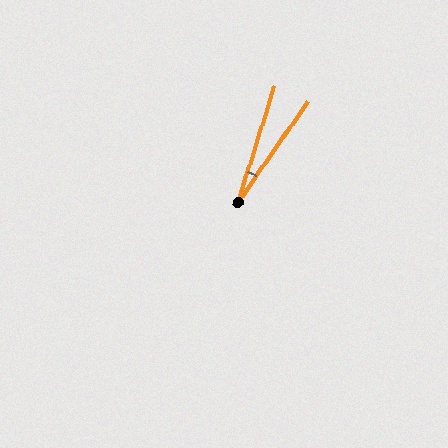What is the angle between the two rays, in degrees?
Approximately 17 degrees.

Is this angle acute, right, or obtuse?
It is acute.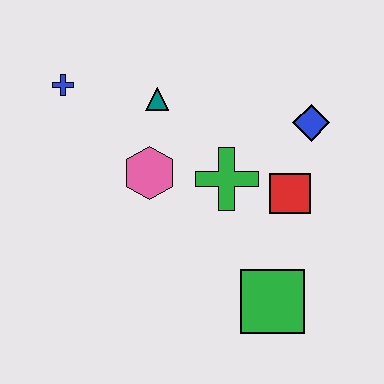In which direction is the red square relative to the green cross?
The red square is to the right of the green cross.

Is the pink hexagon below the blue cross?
Yes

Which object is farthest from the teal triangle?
The green square is farthest from the teal triangle.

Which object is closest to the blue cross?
The teal triangle is closest to the blue cross.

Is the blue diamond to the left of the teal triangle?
No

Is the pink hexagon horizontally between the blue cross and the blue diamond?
Yes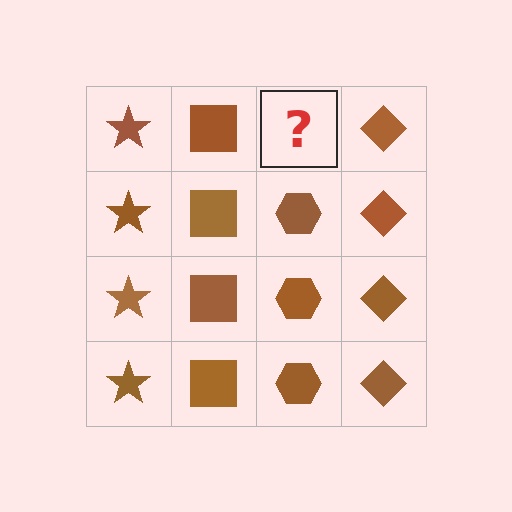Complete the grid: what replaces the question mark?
The question mark should be replaced with a brown hexagon.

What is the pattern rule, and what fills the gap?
The rule is that each column has a consistent shape. The gap should be filled with a brown hexagon.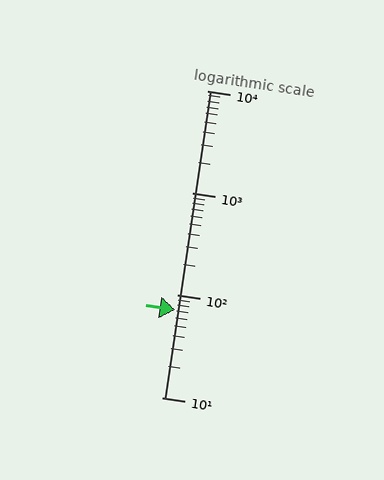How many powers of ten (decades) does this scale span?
The scale spans 3 decades, from 10 to 10000.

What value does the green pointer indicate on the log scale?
The pointer indicates approximately 72.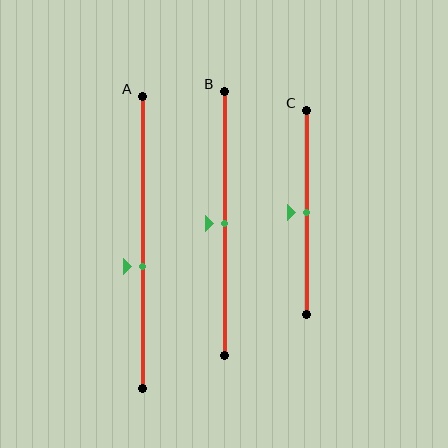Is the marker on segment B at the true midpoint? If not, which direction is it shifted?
Yes, the marker on segment B is at the true midpoint.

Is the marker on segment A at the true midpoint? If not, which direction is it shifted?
No, the marker on segment A is shifted downward by about 8% of the segment length.